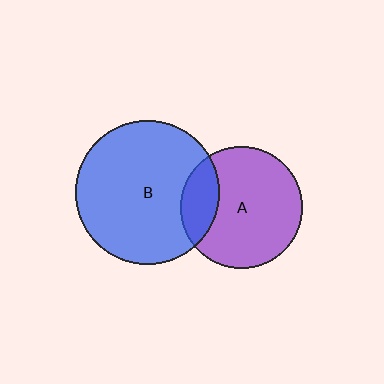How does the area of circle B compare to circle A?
Approximately 1.4 times.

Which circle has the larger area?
Circle B (blue).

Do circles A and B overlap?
Yes.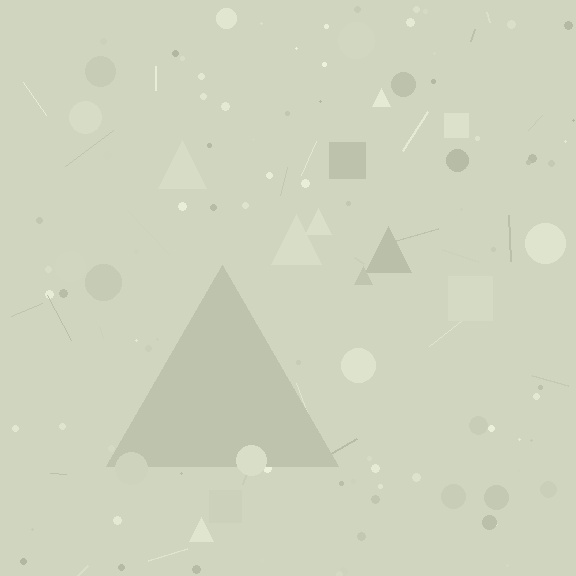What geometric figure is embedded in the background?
A triangle is embedded in the background.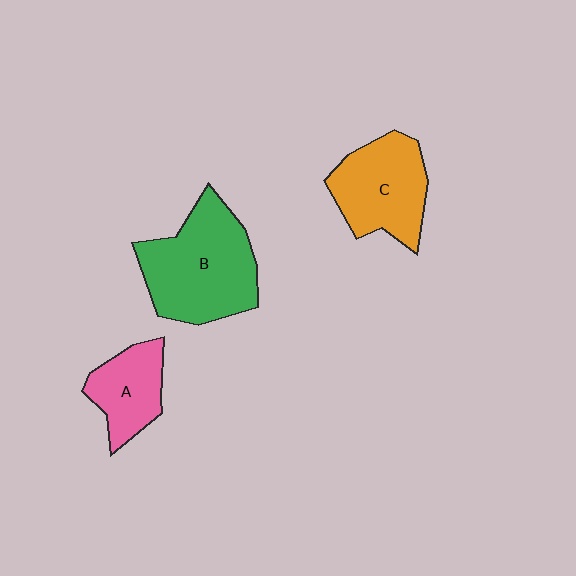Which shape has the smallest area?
Shape A (pink).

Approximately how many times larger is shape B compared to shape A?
Approximately 1.9 times.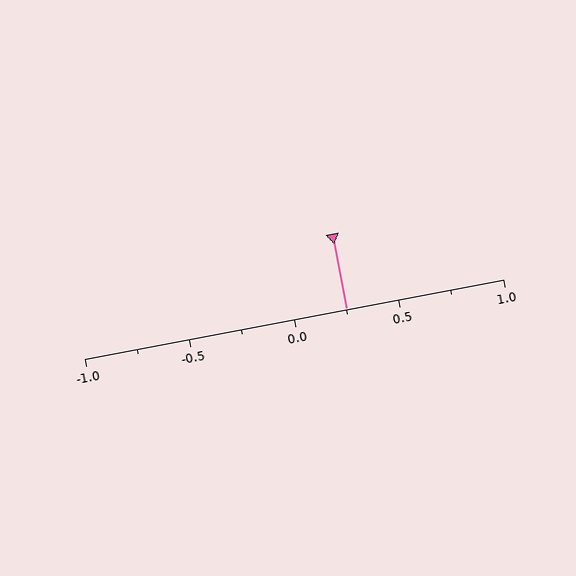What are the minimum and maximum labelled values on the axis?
The axis runs from -1.0 to 1.0.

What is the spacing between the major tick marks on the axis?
The major ticks are spaced 0.5 apart.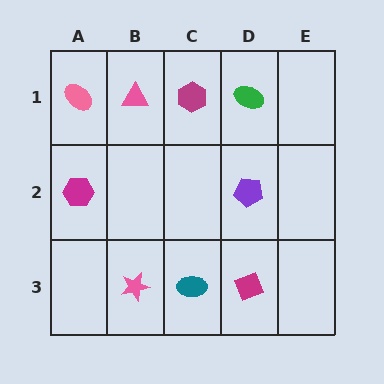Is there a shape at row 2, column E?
No, that cell is empty.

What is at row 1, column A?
A pink ellipse.